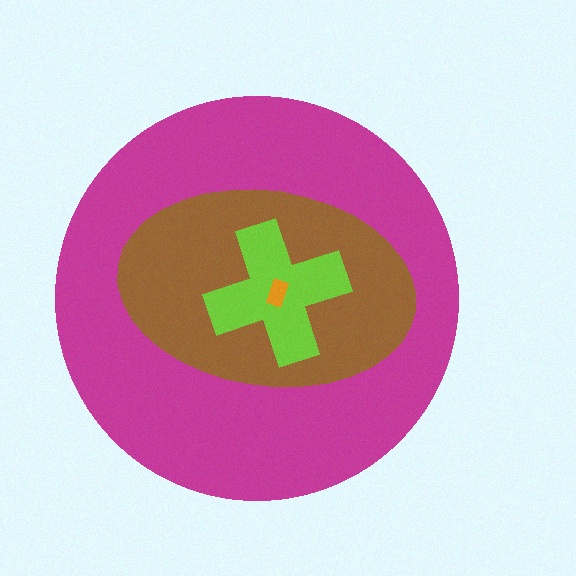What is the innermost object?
The orange rectangle.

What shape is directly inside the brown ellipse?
The lime cross.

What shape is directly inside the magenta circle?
The brown ellipse.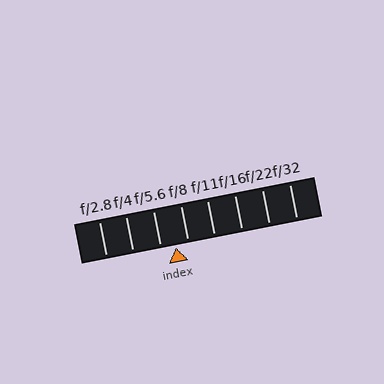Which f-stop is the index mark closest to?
The index mark is closest to f/8.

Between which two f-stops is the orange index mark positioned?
The index mark is between f/5.6 and f/8.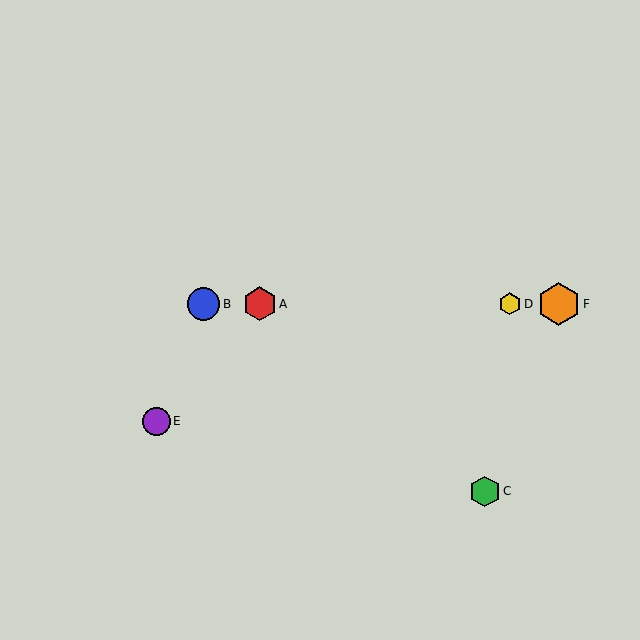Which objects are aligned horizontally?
Objects A, B, D, F are aligned horizontally.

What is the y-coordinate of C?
Object C is at y≈491.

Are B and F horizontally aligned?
Yes, both are at y≈304.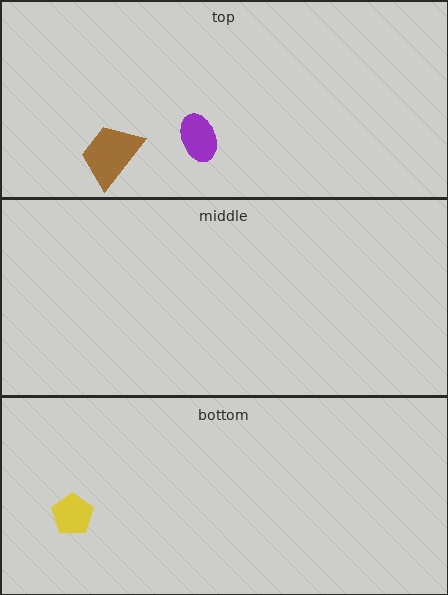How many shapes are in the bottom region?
1.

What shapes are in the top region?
The brown trapezoid, the purple ellipse.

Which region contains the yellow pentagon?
The bottom region.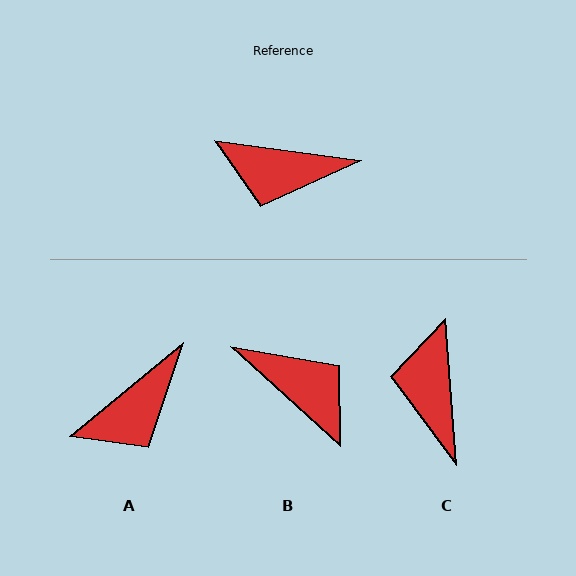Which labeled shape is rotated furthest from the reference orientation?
B, about 146 degrees away.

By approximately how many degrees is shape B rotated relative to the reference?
Approximately 146 degrees counter-clockwise.